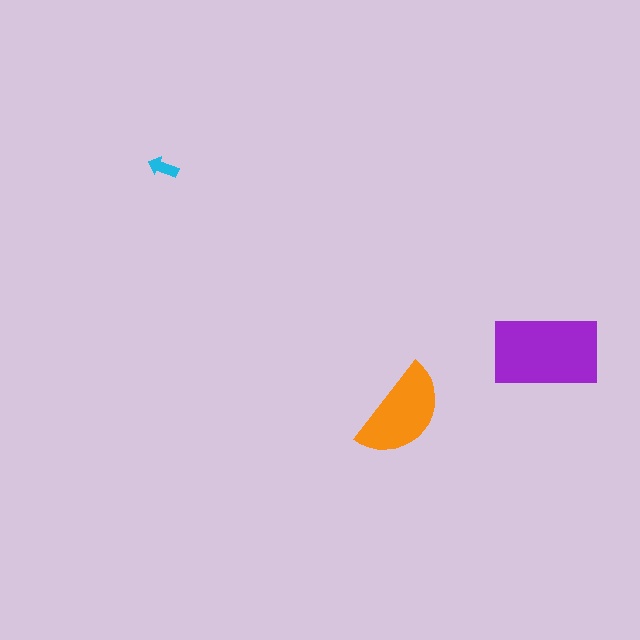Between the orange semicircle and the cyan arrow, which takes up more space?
The orange semicircle.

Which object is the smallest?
The cyan arrow.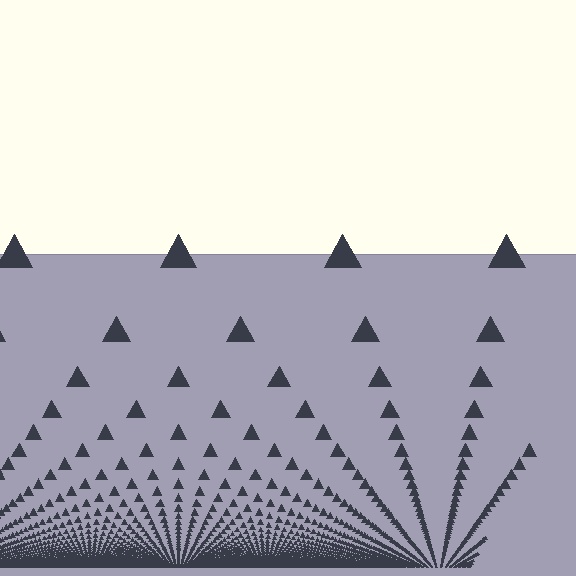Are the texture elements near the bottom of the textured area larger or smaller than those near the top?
Smaller. The gradient is inverted — elements near the bottom are smaller and denser.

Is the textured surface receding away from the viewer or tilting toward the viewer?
The surface appears to tilt toward the viewer. Texture elements get larger and sparser toward the top.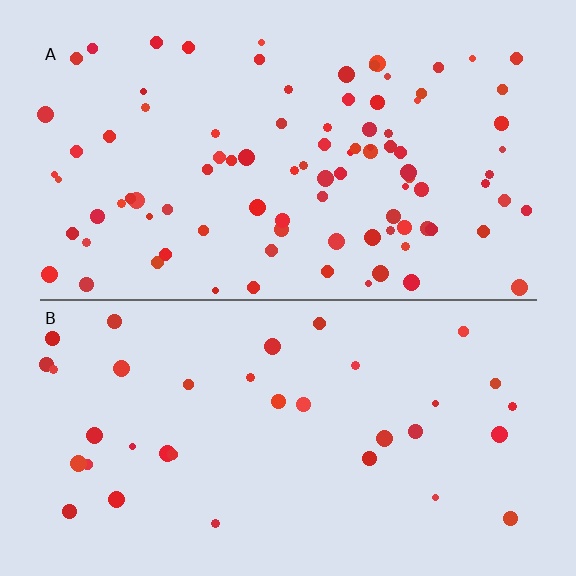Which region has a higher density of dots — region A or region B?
A (the top).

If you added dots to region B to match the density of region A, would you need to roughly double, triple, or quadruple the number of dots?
Approximately triple.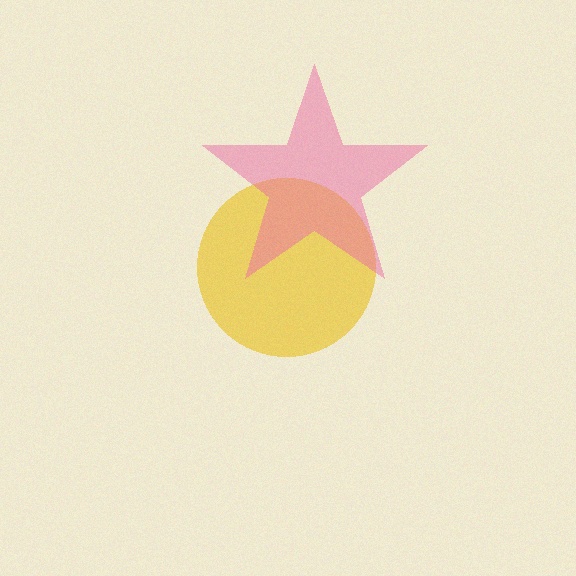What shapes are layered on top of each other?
The layered shapes are: a yellow circle, a pink star.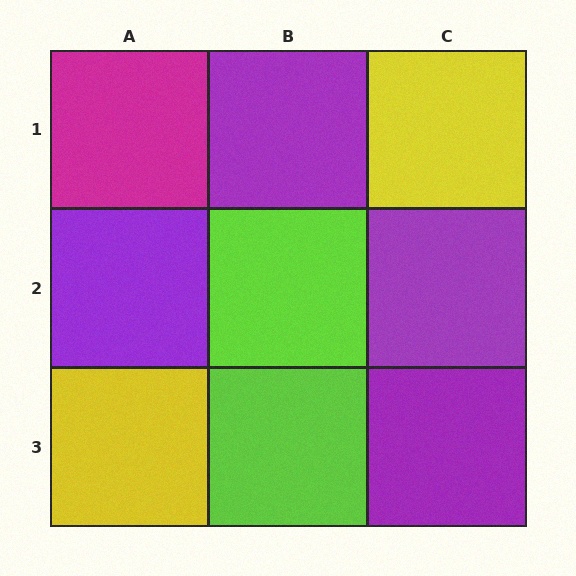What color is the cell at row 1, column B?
Purple.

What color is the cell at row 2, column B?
Lime.